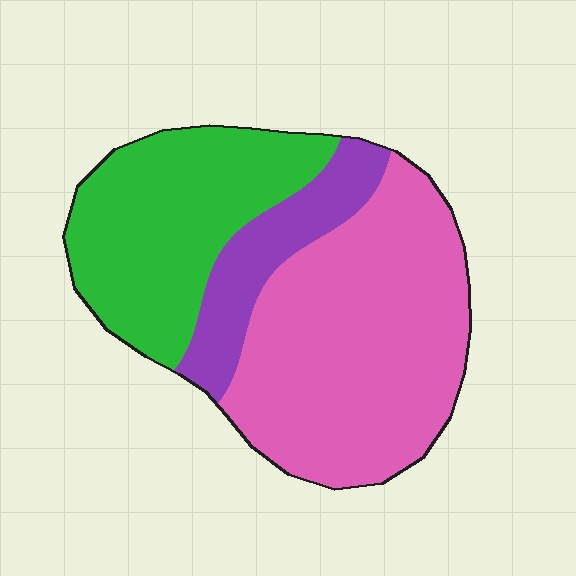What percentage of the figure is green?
Green covers around 35% of the figure.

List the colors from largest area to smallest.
From largest to smallest: pink, green, purple.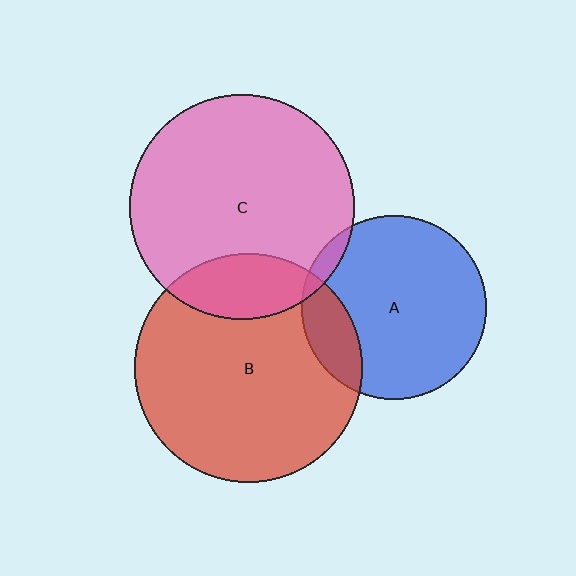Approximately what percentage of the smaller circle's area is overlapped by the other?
Approximately 5%.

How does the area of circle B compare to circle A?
Approximately 1.5 times.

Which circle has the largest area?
Circle B (red).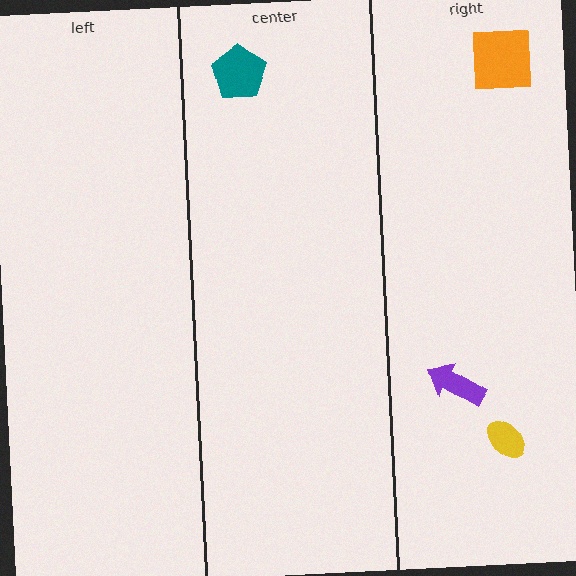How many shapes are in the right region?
3.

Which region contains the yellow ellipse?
The right region.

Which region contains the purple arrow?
The right region.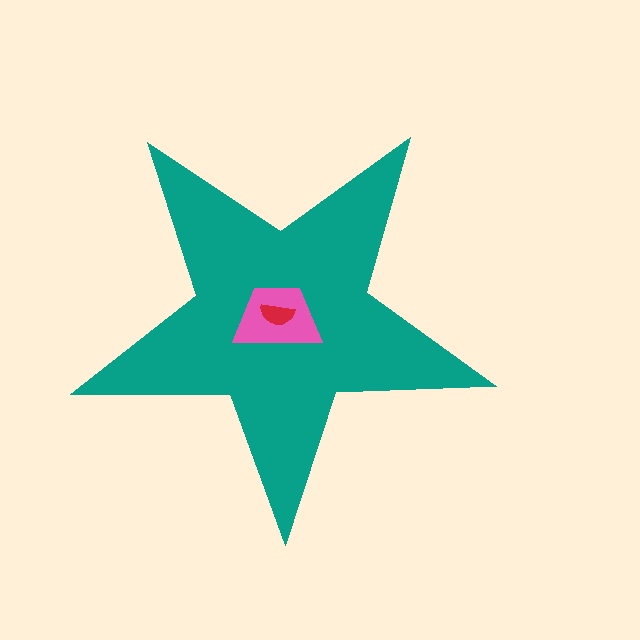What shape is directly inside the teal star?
The pink trapezoid.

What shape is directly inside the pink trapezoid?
The red semicircle.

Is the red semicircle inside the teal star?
Yes.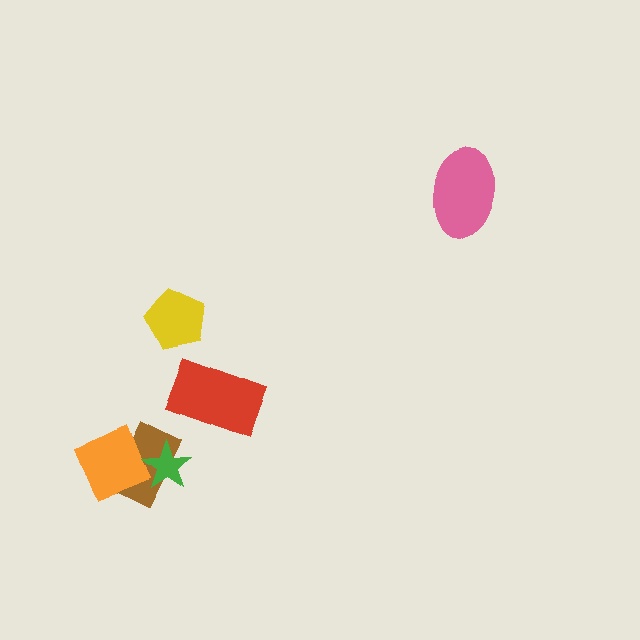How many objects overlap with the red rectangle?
0 objects overlap with the red rectangle.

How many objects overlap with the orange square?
1 object overlaps with the orange square.